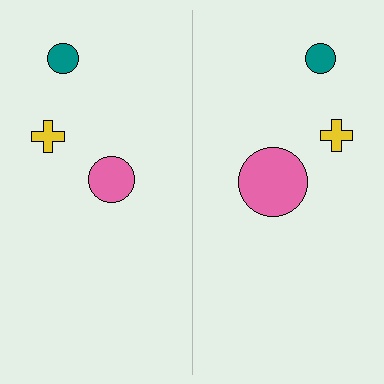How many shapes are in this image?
There are 6 shapes in this image.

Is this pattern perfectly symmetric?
No, the pattern is not perfectly symmetric. The pink circle on the right side has a different size than its mirror counterpart.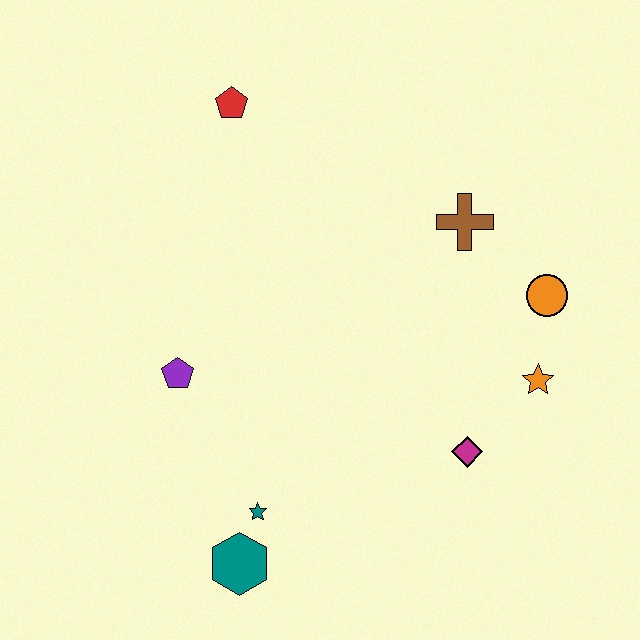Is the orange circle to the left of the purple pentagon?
No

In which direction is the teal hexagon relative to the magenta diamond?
The teal hexagon is to the left of the magenta diamond.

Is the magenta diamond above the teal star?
Yes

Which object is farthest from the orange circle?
The teal hexagon is farthest from the orange circle.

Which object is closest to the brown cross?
The orange circle is closest to the brown cross.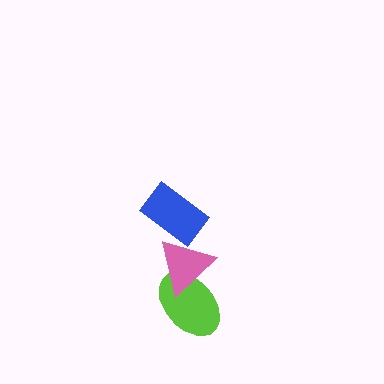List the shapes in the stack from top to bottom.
From top to bottom: the blue rectangle, the pink triangle, the lime ellipse.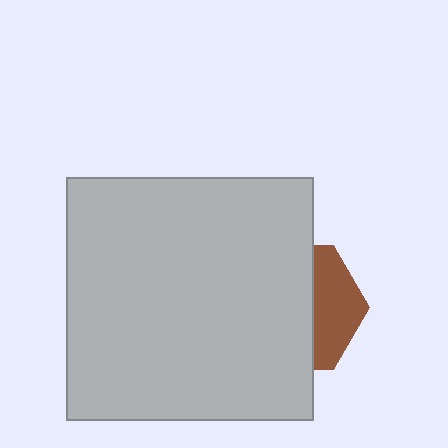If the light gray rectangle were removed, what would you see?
You would see the complete brown hexagon.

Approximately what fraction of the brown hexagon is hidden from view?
Roughly 64% of the brown hexagon is hidden behind the light gray rectangle.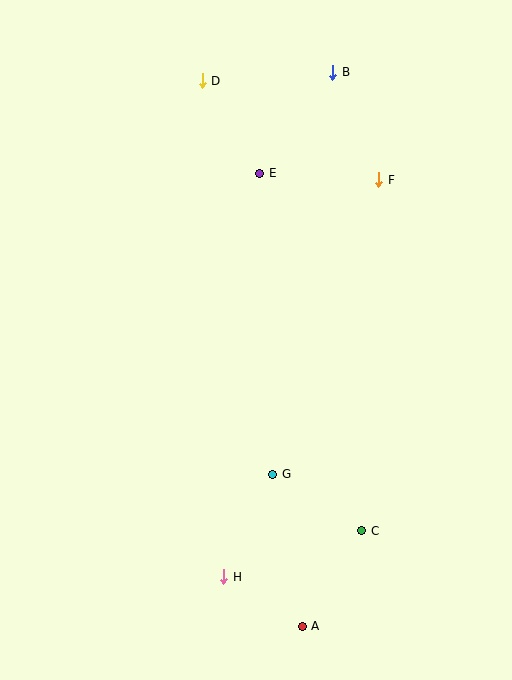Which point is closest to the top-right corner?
Point B is closest to the top-right corner.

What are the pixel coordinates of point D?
Point D is at (202, 81).